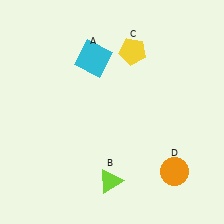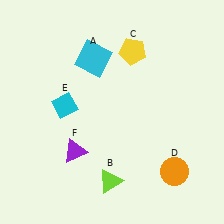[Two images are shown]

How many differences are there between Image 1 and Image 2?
There are 2 differences between the two images.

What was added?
A cyan diamond (E), a purple triangle (F) were added in Image 2.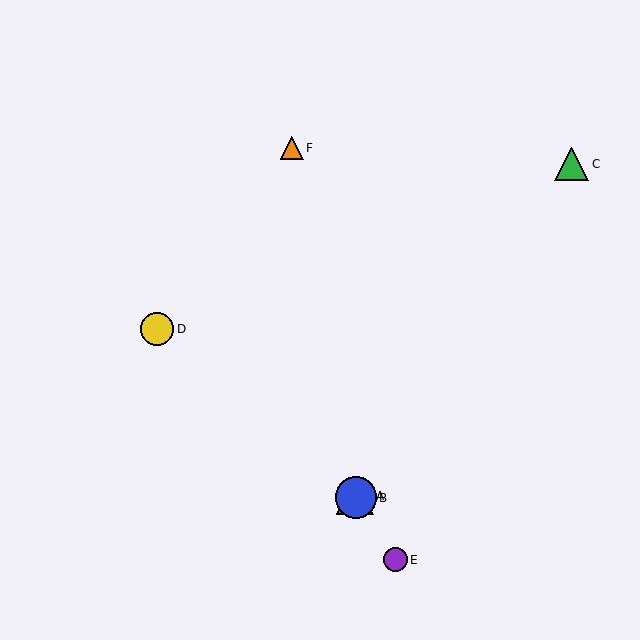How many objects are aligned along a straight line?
3 objects (A, B, E) are aligned along a straight line.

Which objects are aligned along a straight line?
Objects A, B, E are aligned along a straight line.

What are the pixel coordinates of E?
Object E is at (395, 560).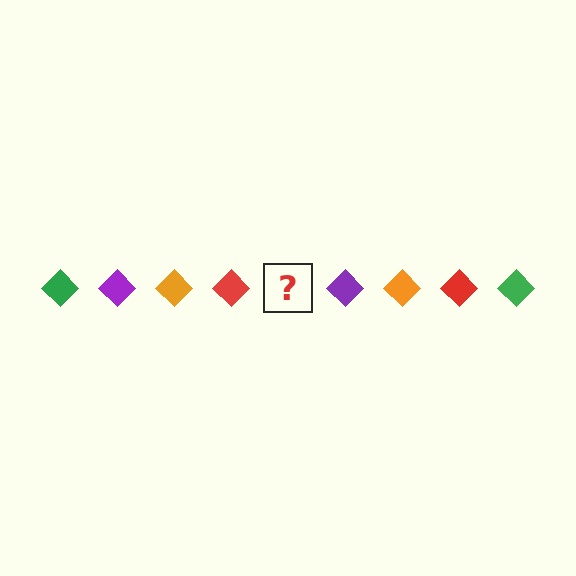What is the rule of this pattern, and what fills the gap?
The rule is that the pattern cycles through green, purple, orange, red diamonds. The gap should be filled with a green diamond.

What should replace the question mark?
The question mark should be replaced with a green diamond.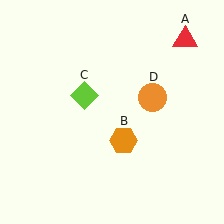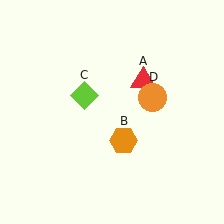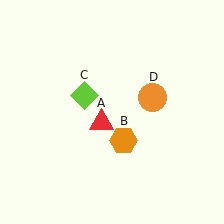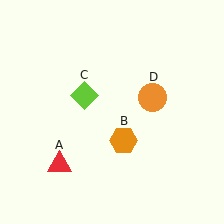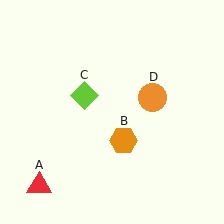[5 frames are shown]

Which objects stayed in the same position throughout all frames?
Orange hexagon (object B) and lime diamond (object C) and orange circle (object D) remained stationary.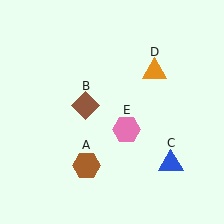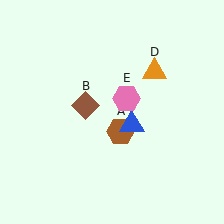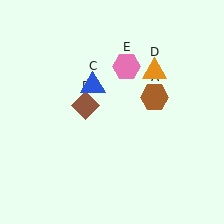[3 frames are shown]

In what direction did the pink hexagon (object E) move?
The pink hexagon (object E) moved up.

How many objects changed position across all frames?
3 objects changed position: brown hexagon (object A), blue triangle (object C), pink hexagon (object E).